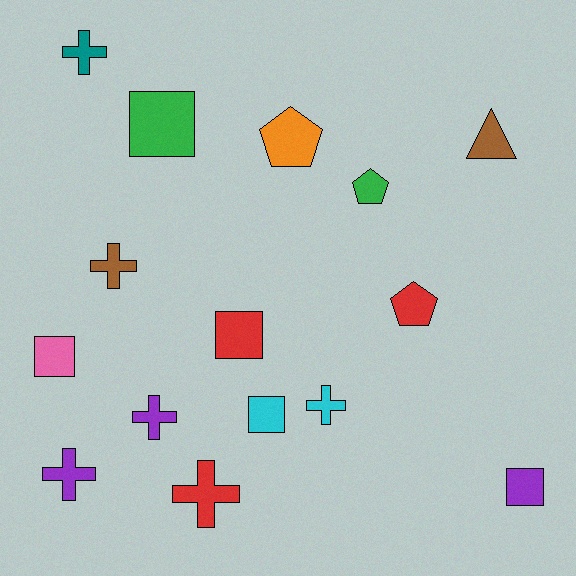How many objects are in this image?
There are 15 objects.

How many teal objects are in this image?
There is 1 teal object.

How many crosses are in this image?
There are 6 crosses.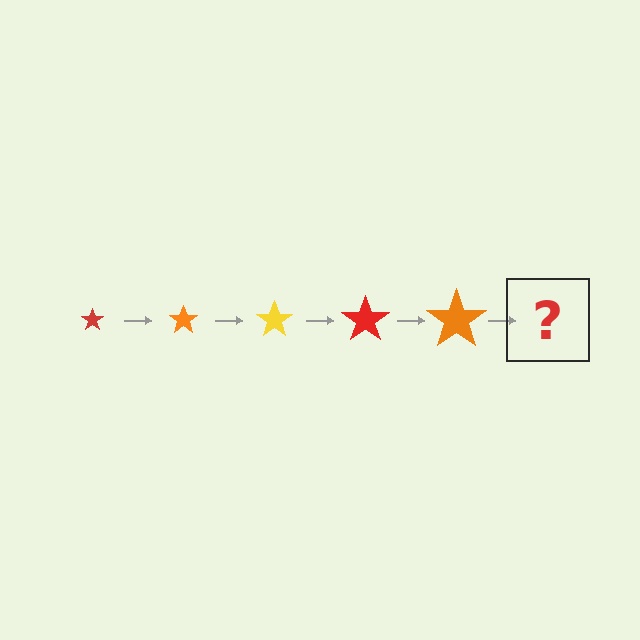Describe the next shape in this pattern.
It should be a yellow star, larger than the previous one.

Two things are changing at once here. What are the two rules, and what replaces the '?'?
The two rules are that the star grows larger each step and the color cycles through red, orange, and yellow. The '?' should be a yellow star, larger than the previous one.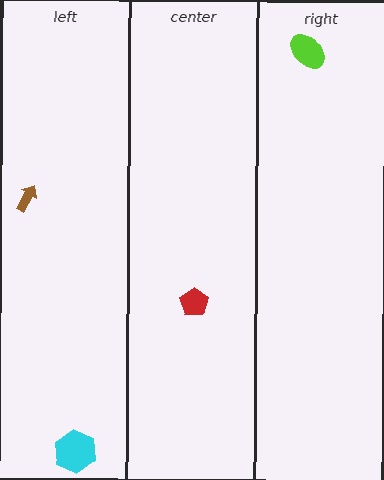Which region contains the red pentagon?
The center region.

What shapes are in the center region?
The red pentagon.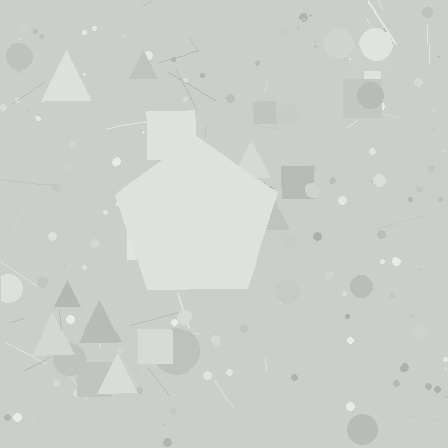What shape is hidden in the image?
A pentagon is hidden in the image.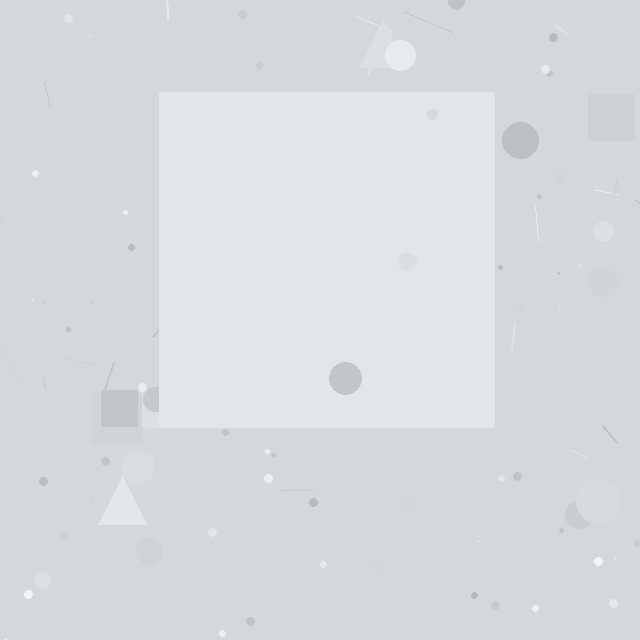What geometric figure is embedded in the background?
A square is embedded in the background.